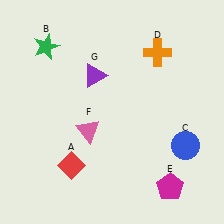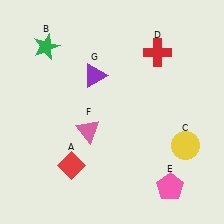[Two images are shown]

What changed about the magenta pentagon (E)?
In Image 1, E is magenta. In Image 2, it changed to pink.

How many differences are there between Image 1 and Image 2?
There are 3 differences between the two images.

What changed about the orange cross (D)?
In Image 1, D is orange. In Image 2, it changed to red.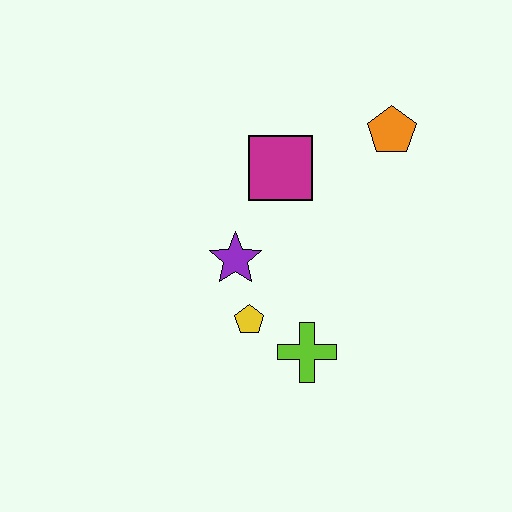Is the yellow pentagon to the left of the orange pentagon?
Yes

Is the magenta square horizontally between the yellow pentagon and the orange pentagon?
Yes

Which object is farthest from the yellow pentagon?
The orange pentagon is farthest from the yellow pentagon.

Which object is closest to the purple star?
The yellow pentagon is closest to the purple star.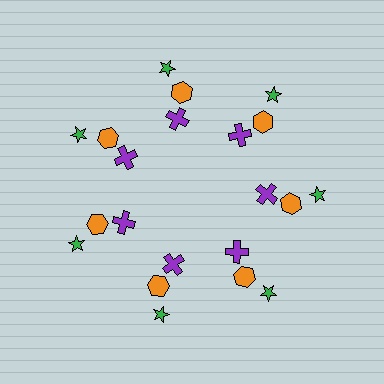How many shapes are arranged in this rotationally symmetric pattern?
There are 21 shapes, arranged in 7 groups of 3.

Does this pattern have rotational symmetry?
Yes, this pattern has 7-fold rotational symmetry. It looks the same after rotating 51 degrees around the center.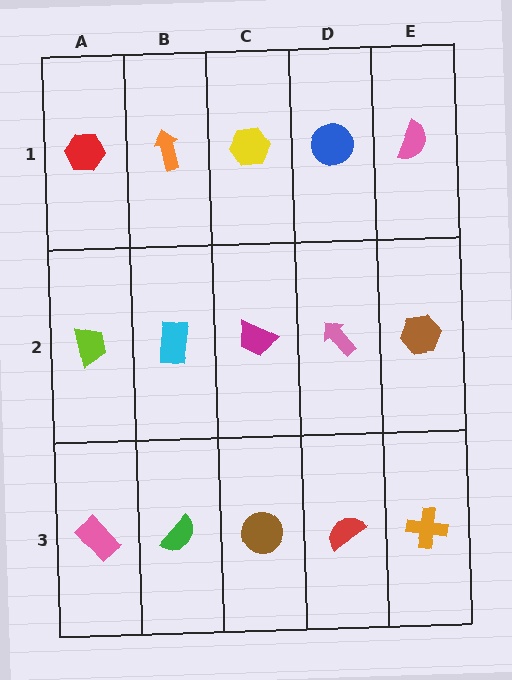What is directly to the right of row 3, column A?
A green semicircle.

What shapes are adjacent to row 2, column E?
A pink semicircle (row 1, column E), an orange cross (row 3, column E), a pink arrow (row 2, column D).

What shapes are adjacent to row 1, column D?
A pink arrow (row 2, column D), a yellow hexagon (row 1, column C), a pink semicircle (row 1, column E).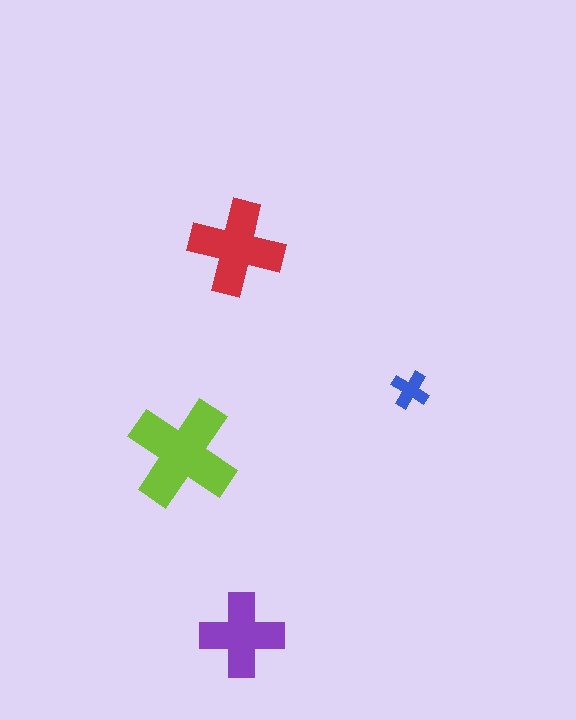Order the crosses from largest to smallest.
the lime one, the red one, the purple one, the blue one.